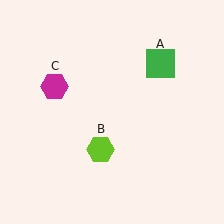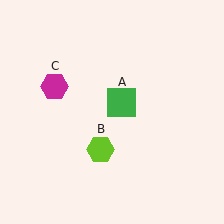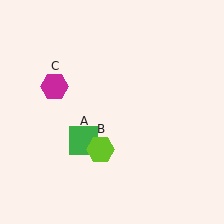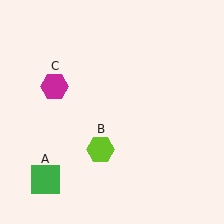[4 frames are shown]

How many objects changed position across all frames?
1 object changed position: green square (object A).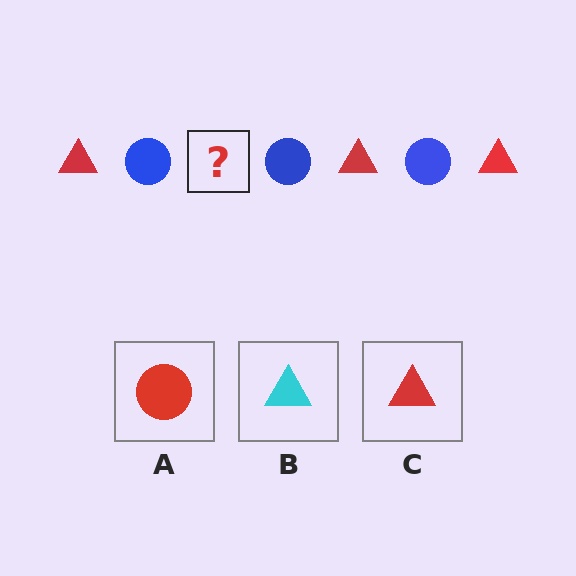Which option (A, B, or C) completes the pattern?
C.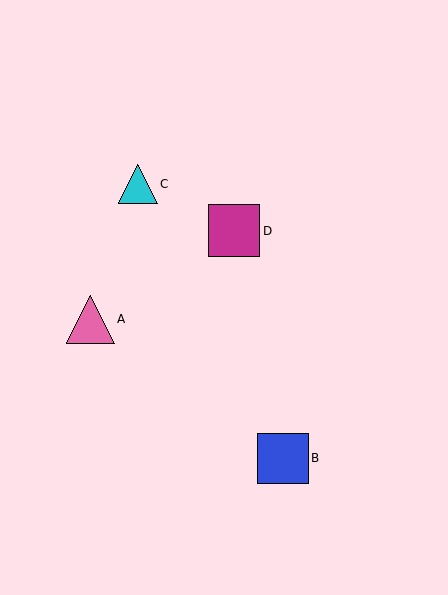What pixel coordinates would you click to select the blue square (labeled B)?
Click at (283, 458) to select the blue square B.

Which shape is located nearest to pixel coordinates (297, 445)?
The blue square (labeled B) at (283, 458) is nearest to that location.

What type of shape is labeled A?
Shape A is a pink triangle.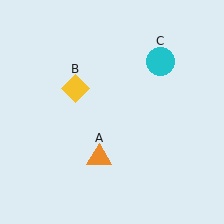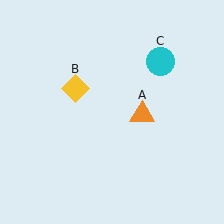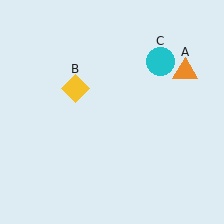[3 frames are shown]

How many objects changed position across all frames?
1 object changed position: orange triangle (object A).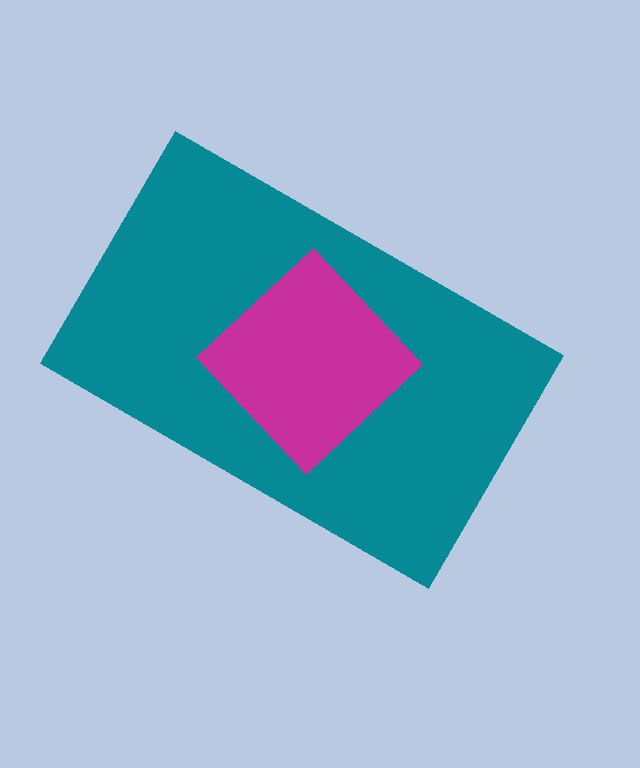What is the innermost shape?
The magenta diamond.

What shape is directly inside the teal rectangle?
The magenta diamond.